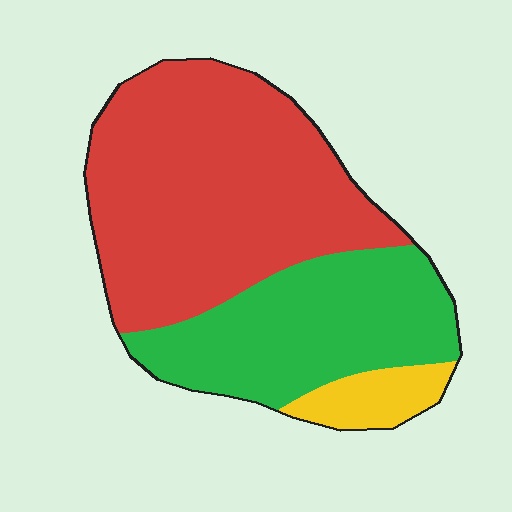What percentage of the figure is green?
Green covers 35% of the figure.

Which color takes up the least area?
Yellow, at roughly 10%.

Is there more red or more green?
Red.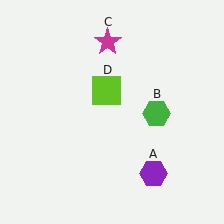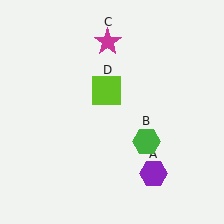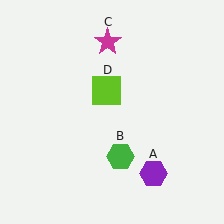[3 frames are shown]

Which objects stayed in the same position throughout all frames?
Purple hexagon (object A) and magenta star (object C) and lime square (object D) remained stationary.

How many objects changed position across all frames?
1 object changed position: green hexagon (object B).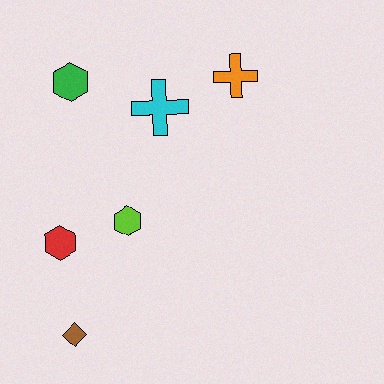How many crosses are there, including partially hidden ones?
There are 2 crosses.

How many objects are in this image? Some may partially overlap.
There are 6 objects.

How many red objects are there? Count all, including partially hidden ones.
There is 1 red object.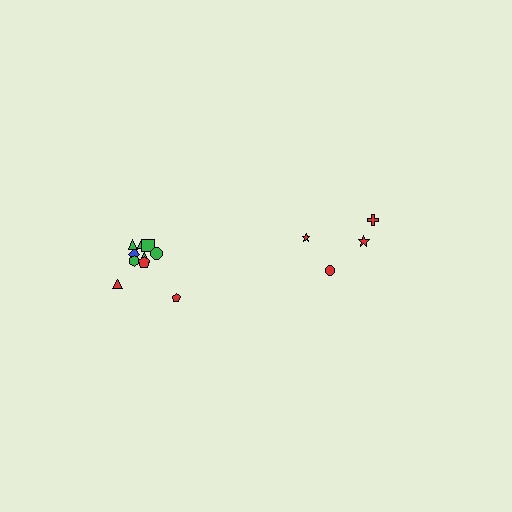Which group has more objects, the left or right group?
The left group.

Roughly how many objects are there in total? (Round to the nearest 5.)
Roughly 15 objects in total.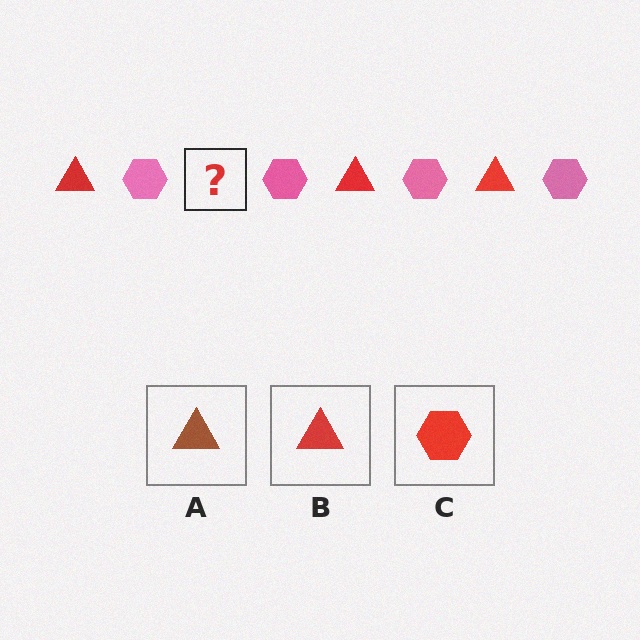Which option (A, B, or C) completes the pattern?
B.